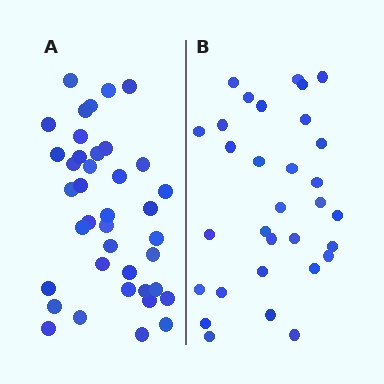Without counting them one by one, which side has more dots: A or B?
Region A (the left region) has more dots.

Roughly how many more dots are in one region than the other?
Region A has roughly 8 or so more dots than region B.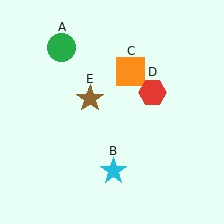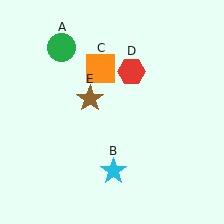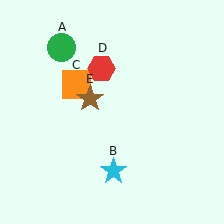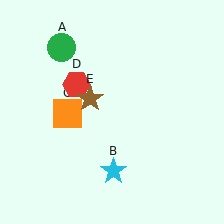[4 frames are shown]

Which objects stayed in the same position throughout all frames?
Green circle (object A) and cyan star (object B) and brown star (object E) remained stationary.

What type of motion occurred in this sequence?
The orange square (object C), red hexagon (object D) rotated counterclockwise around the center of the scene.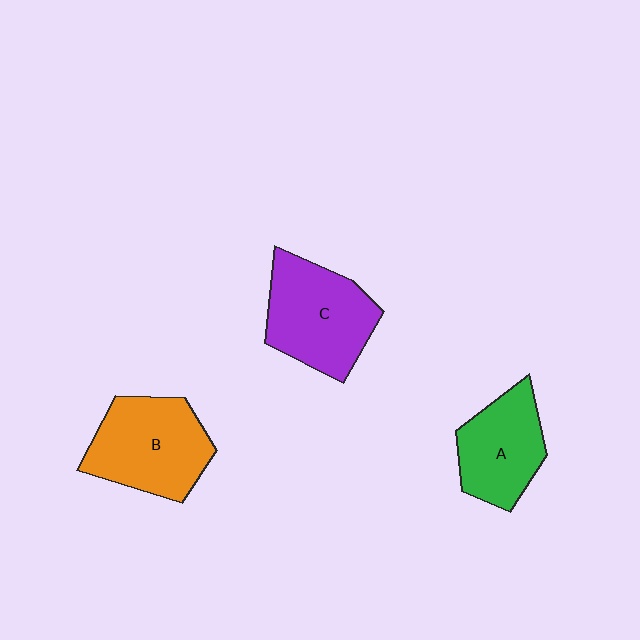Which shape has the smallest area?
Shape A (green).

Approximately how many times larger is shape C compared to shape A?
Approximately 1.2 times.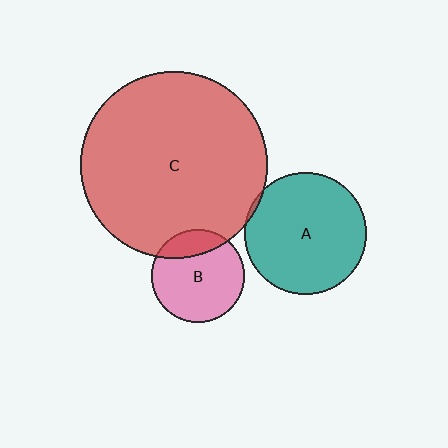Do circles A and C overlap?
Yes.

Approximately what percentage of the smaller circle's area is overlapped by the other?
Approximately 5%.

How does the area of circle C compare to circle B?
Approximately 4.0 times.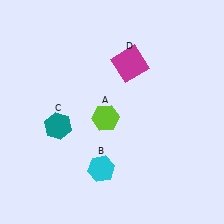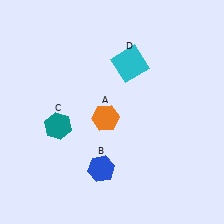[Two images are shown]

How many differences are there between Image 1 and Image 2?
There are 3 differences between the two images.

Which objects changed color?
A changed from lime to orange. B changed from cyan to blue. D changed from magenta to cyan.